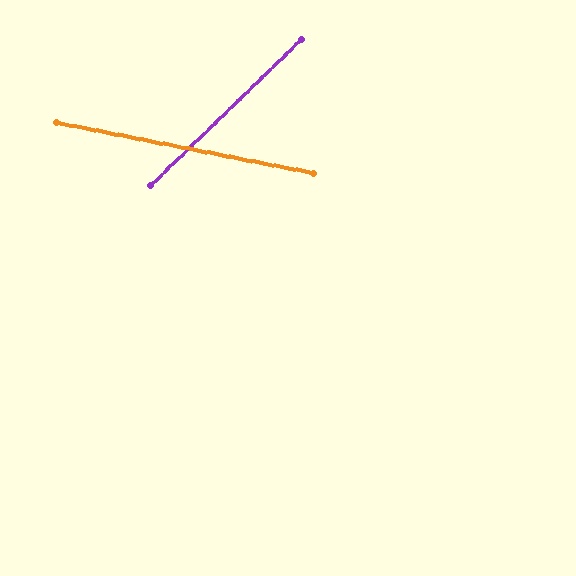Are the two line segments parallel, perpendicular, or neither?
Neither parallel nor perpendicular — they differ by about 55°.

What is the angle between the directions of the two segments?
Approximately 55 degrees.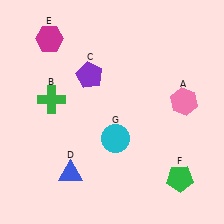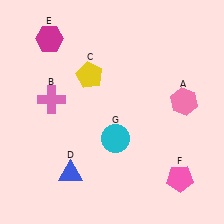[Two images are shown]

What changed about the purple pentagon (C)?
In Image 1, C is purple. In Image 2, it changed to yellow.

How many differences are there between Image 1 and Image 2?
There are 3 differences between the two images.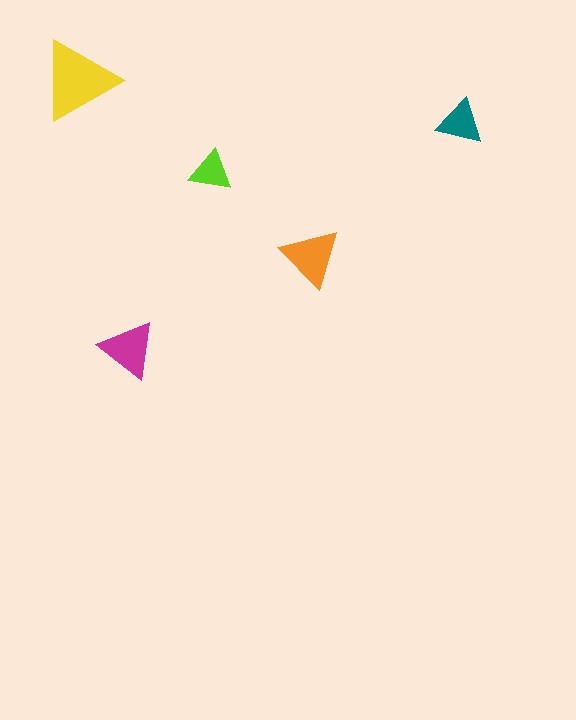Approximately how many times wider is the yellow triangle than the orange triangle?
About 1.5 times wider.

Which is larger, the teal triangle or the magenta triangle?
The magenta one.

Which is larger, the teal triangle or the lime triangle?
The teal one.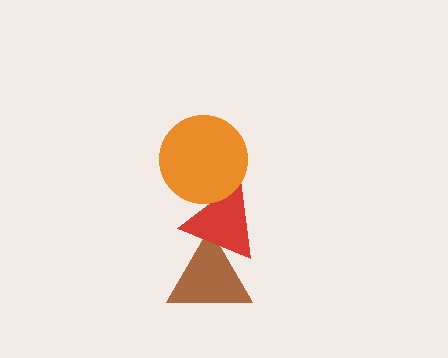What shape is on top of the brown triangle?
The red triangle is on top of the brown triangle.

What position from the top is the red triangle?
The red triangle is 2nd from the top.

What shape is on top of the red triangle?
The orange circle is on top of the red triangle.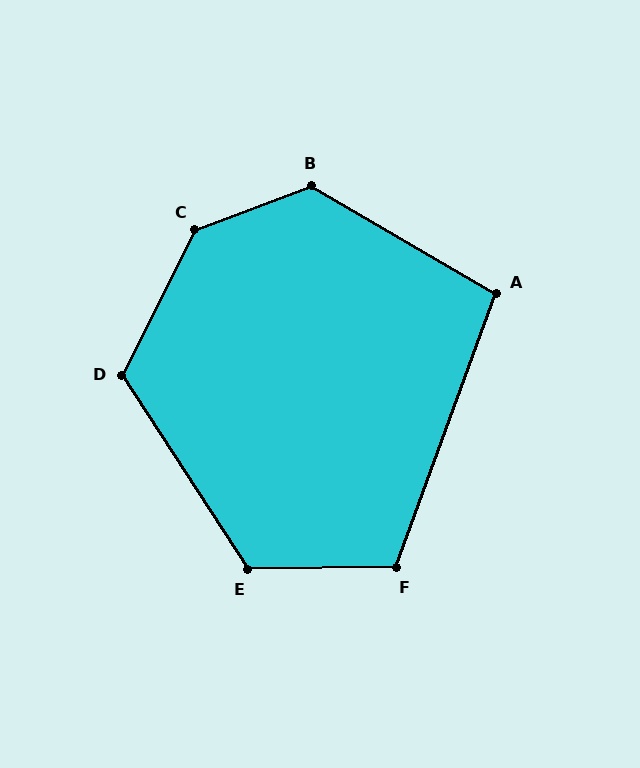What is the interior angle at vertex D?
Approximately 120 degrees (obtuse).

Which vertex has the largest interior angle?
C, at approximately 137 degrees.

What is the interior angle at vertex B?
Approximately 129 degrees (obtuse).